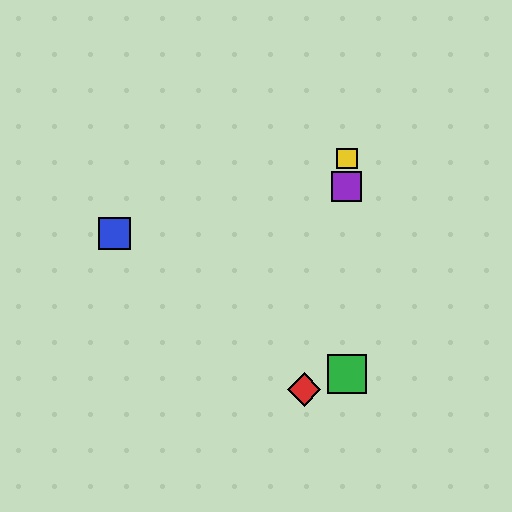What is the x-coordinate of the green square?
The green square is at x≈347.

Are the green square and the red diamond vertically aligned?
No, the green square is at x≈347 and the red diamond is at x≈304.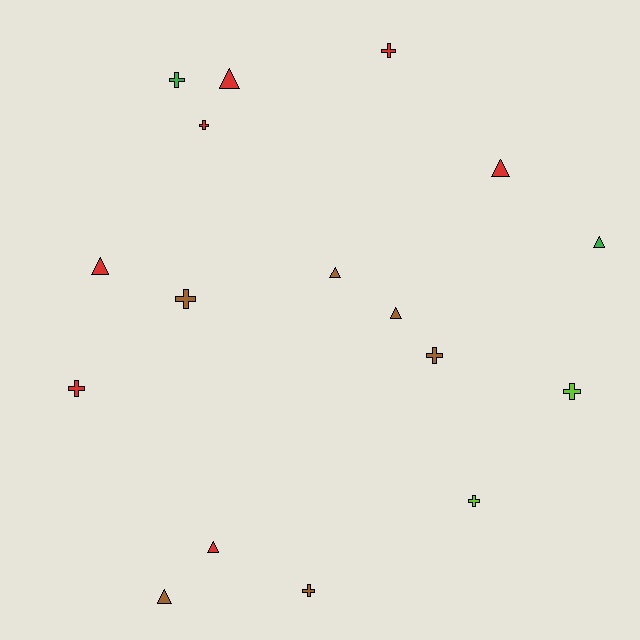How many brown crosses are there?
There are 3 brown crosses.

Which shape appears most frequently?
Cross, with 9 objects.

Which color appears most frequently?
Red, with 7 objects.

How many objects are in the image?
There are 17 objects.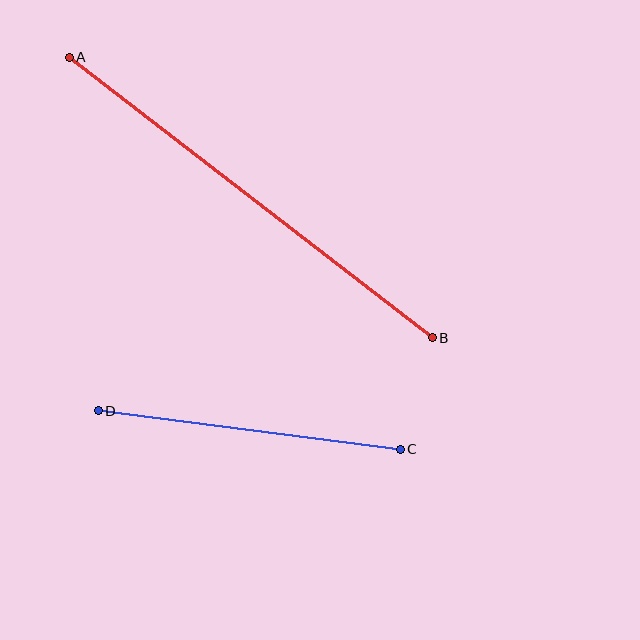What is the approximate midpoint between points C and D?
The midpoint is at approximately (249, 430) pixels.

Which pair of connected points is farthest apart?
Points A and B are farthest apart.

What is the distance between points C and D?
The distance is approximately 304 pixels.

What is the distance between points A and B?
The distance is approximately 459 pixels.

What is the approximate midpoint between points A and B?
The midpoint is at approximately (251, 197) pixels.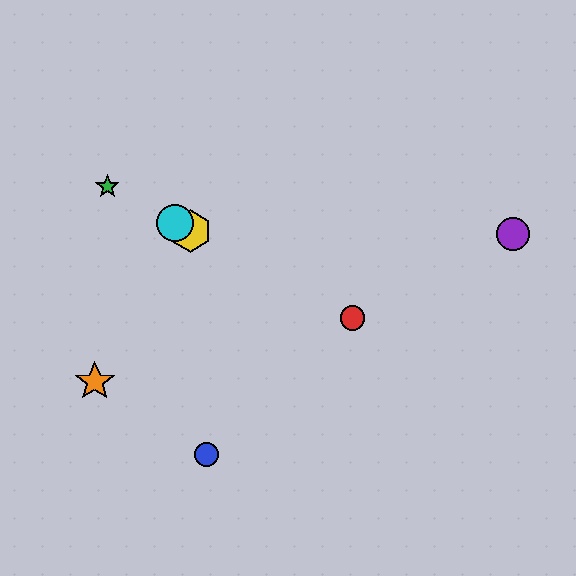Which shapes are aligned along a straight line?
The red circle, the green star, the yellow hexagon, the cyan circle are aligned along a straight line.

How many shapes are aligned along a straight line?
4 shapes (the red circle, the green star, the yellow hexagon, the cyan circle) are aligned along a straight line.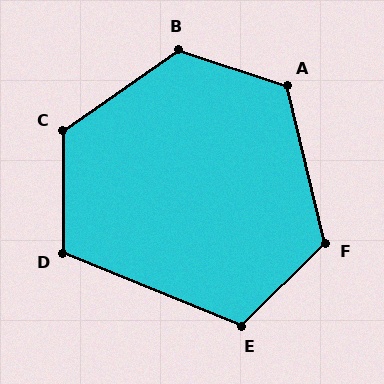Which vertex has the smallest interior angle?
D, at approximately 112 degrees.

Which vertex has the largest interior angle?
B, at approximately 127 degrees.